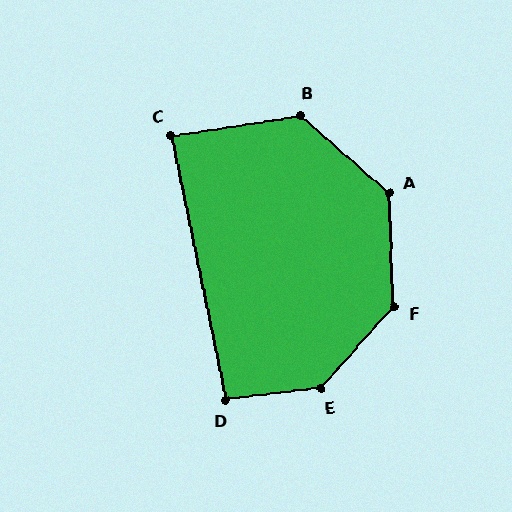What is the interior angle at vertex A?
Approximately 134 degrees (obtuse).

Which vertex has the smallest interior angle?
C, at approximately 87 degrees.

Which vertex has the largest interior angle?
E, at approximately 139 degrees.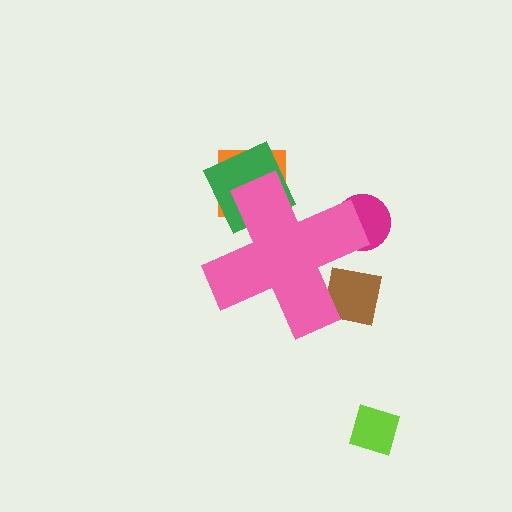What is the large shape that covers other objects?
A pink cross.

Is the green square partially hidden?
Yes, the green square is partially hidden behind the pink cross.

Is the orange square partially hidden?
Yes, the orange square is partially hidden behind the pink cross.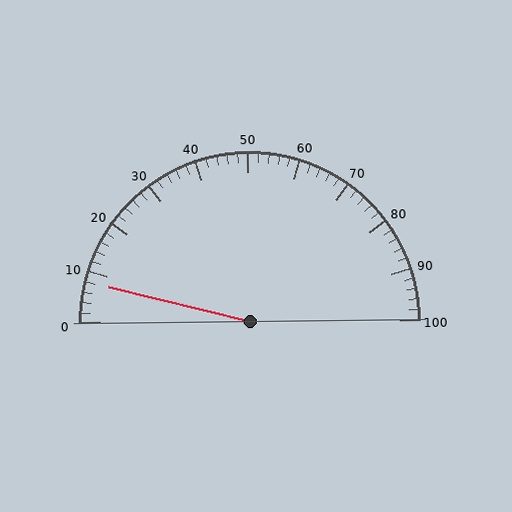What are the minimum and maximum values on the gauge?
The gauge ranges from 0 to 100.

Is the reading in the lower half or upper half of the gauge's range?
The reading is in the lower half of the range (0 to 100).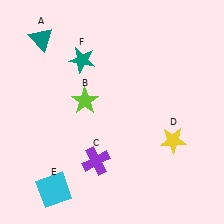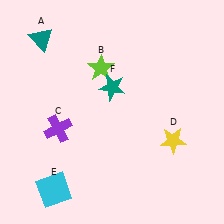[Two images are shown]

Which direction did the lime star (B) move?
The lime star (B) moved up.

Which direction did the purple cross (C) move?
The purple cross (C) moved left.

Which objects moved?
The objects that moved are: the lime star (B), the purple cross (C), the teal star (F).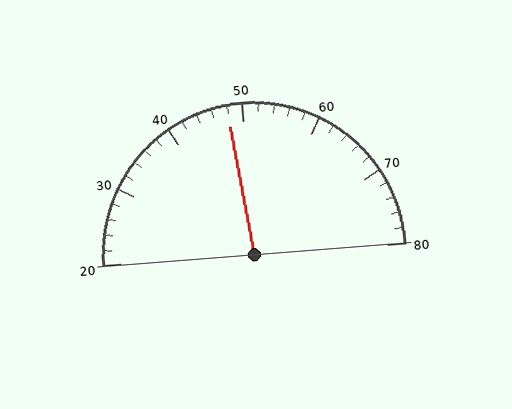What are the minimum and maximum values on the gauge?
The gauge ranges from 20 to 80.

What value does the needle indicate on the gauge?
The needle indicates approximately 48.